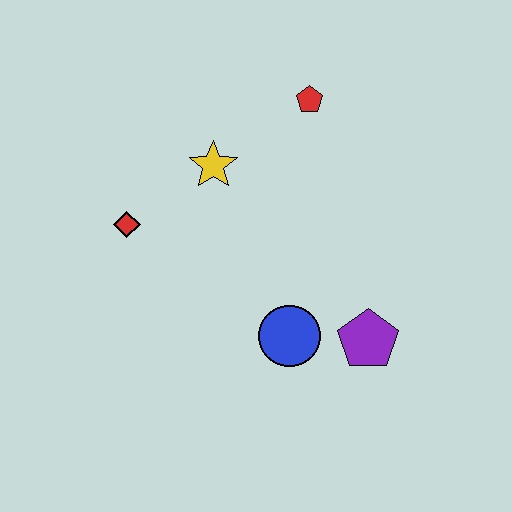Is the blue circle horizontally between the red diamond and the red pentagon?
Yes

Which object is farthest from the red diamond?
The purple pentagon is farthest from the red diamond.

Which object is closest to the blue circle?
The purple pentagon is closest to the blue circle.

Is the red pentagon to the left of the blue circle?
No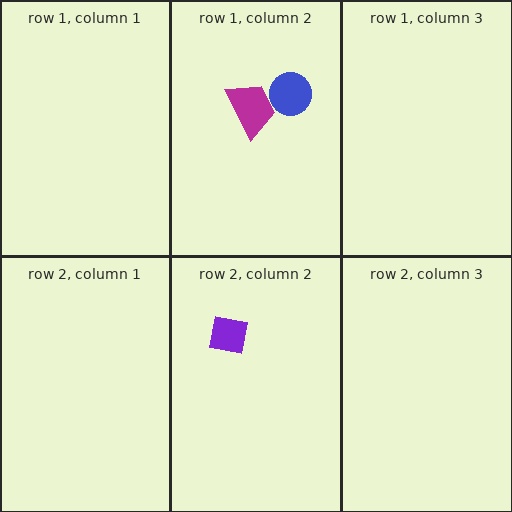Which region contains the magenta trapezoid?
The row 1, column 2 region.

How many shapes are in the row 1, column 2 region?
2.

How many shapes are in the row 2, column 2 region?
1.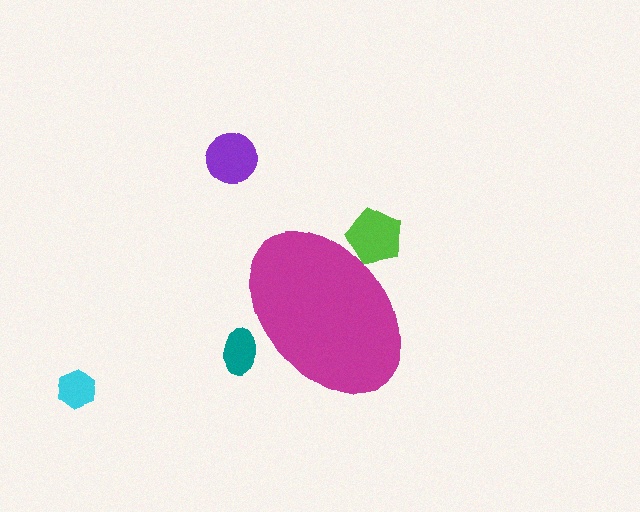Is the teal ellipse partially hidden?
Yes, the teal ellipse is partially hidden behind the magenta ellipse.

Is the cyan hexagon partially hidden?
No, the cyan hexagon is fully visible.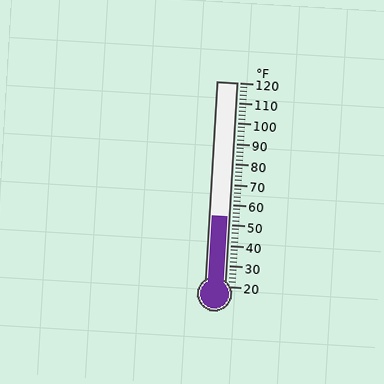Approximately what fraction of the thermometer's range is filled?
The thermometer is filled to approximately 35% of its range.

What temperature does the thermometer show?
The thermometer shows approximately 54°F.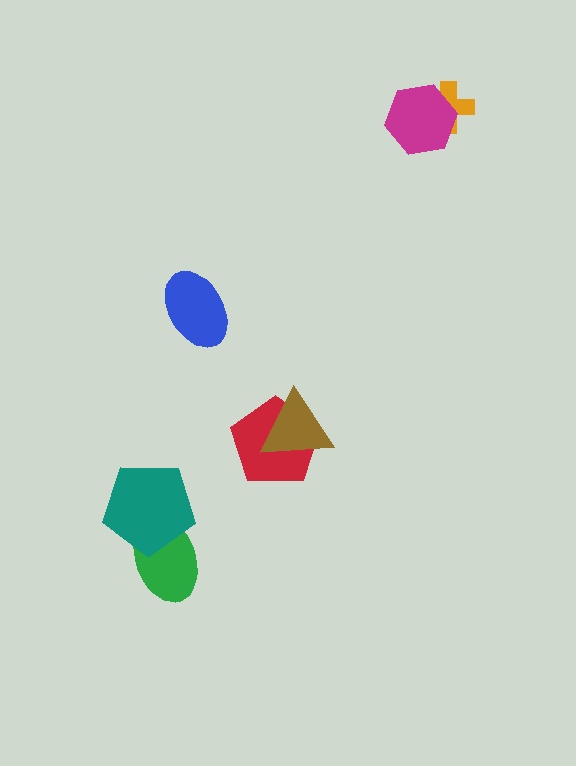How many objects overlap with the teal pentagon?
1 object overlaps with the teal pentagon.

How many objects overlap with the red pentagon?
1 object overlaps with the red pentagon.